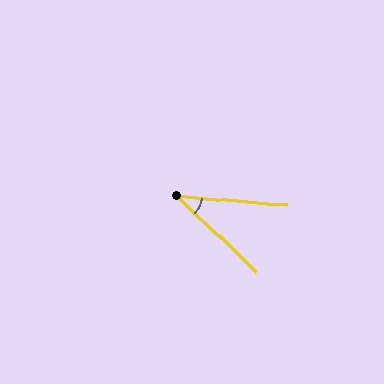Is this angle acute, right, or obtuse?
It is acute.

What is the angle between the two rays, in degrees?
Approximately 39 degrees.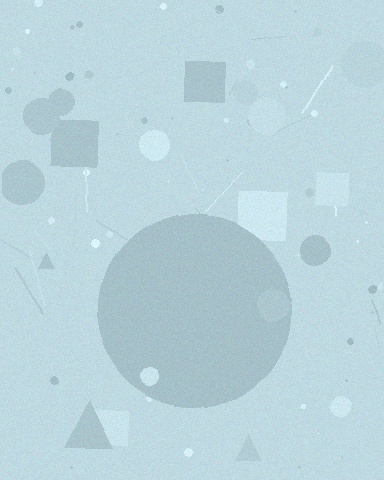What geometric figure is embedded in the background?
A circle is embedded in the background.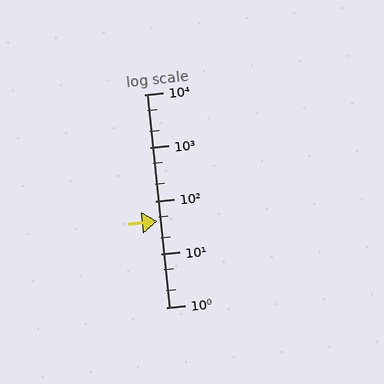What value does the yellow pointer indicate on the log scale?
The pointer indicates approximately 42.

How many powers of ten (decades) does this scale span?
The scale spans 4 decades, from 1 to 10000.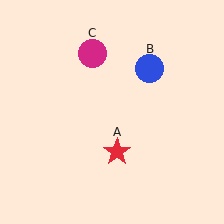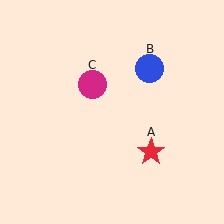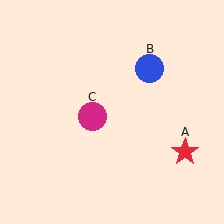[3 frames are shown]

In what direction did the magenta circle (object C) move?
The magenta circle (object C) moved down.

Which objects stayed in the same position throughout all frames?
Blue circle (object B) remained stationary.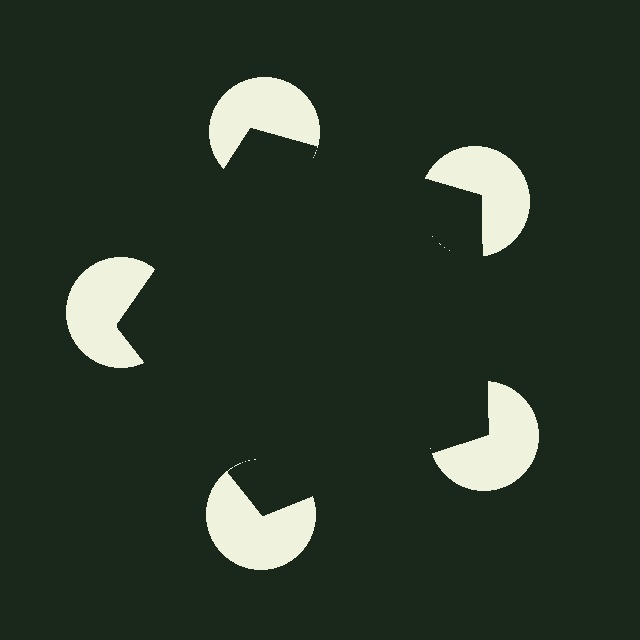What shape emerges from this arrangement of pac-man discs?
An illusory pentagon — its edges are inferred from the aligned wedge cuts in the pac-man discs, not physically drawn.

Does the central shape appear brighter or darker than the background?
It typically appears slightly darker than the background, even though no actual brightness change is drawn.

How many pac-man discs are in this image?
There are 5 — one at each vertex of the illusory pentagon.